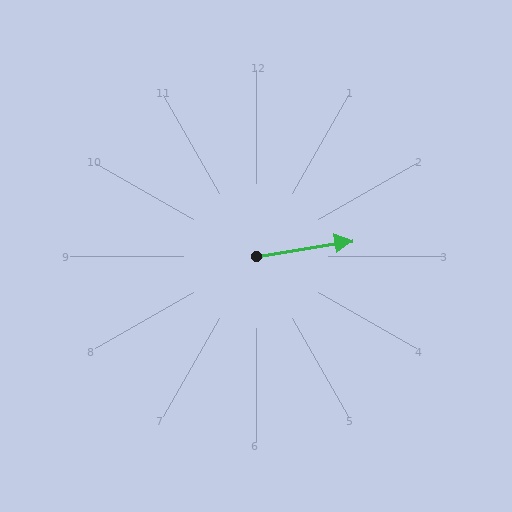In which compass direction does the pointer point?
East.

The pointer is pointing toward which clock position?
Roughly 3 o'clock.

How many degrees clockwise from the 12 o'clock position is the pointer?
Approximately 81 degrees.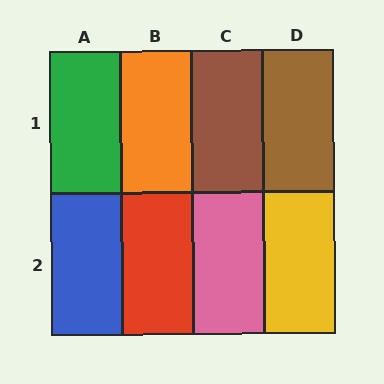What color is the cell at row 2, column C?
Pink.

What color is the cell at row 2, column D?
Yellow.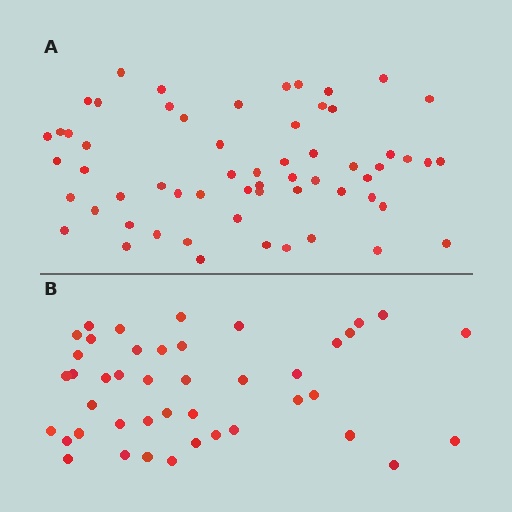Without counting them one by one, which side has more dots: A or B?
Region A (the top region) has more dots.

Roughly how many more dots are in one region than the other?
Region A has approximately 15 more dots than region B.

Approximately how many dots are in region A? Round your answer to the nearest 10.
About 60 dots.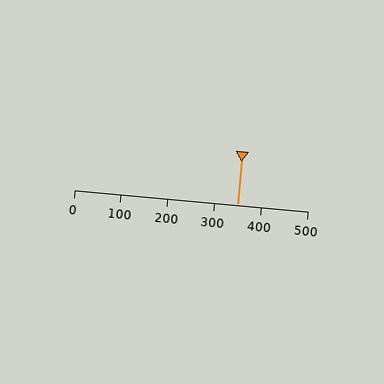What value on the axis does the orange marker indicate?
The marker indicates approximately 350.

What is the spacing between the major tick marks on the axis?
The major ticks are spaced 100 apart.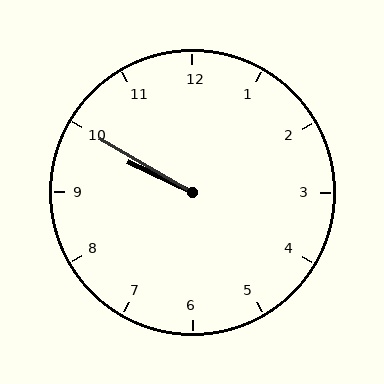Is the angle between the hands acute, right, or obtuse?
It is acute.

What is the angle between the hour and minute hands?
Approximately 5 degrees.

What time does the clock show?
9:50.